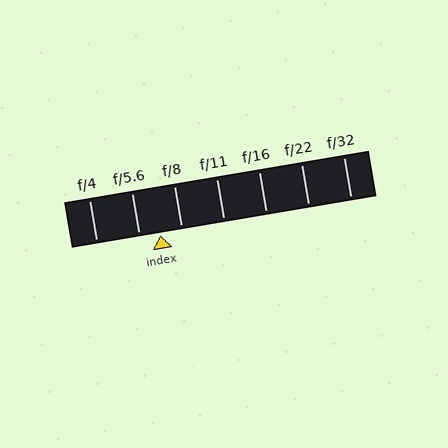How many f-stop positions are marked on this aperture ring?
There are 7 f-stop positions marked.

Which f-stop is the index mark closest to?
The index mark is closest to f/5.6.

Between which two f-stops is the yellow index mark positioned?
The index mark is between f/5.6 and f/8.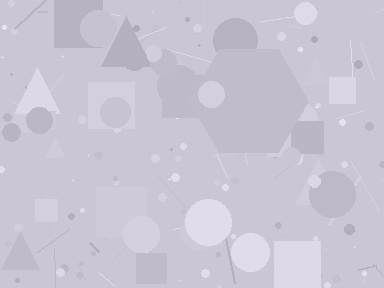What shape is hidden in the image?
A hexagon is hidden in the image.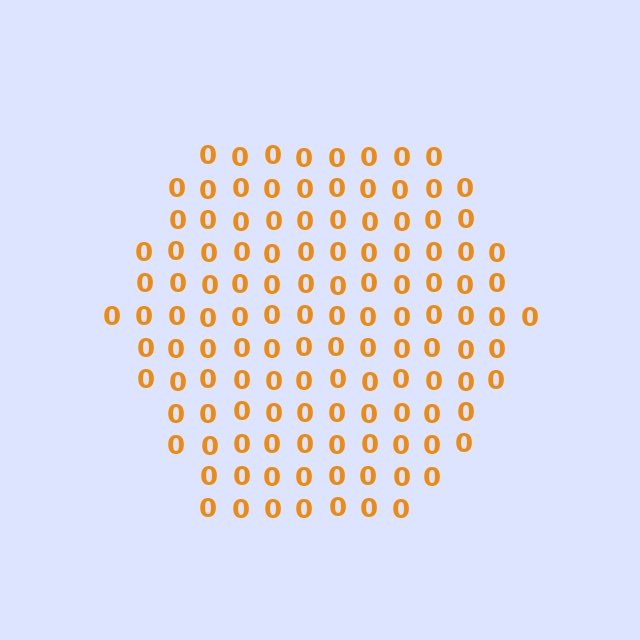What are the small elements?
The small elements are digit 0's.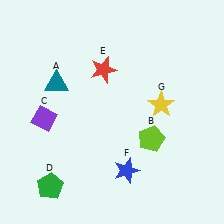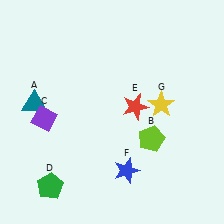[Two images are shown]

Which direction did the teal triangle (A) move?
The teal triangle (A) moved left.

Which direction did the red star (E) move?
The red star (E) moved down.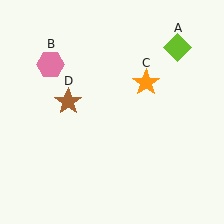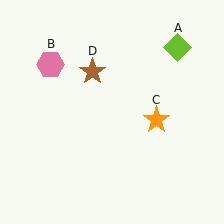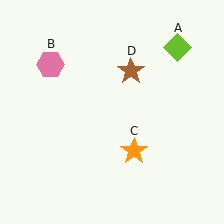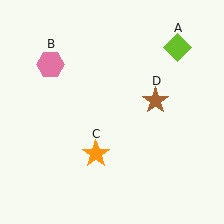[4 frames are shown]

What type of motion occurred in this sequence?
The orange star (object C), brown star (object D) rotated clockwise around the center of the scene.